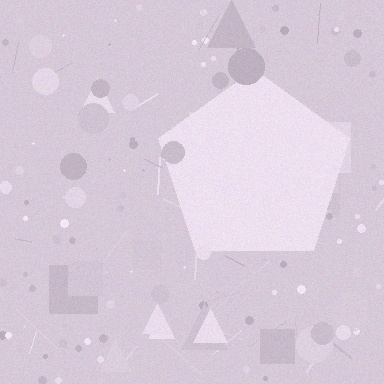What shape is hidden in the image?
A pentagon is hidden in the image.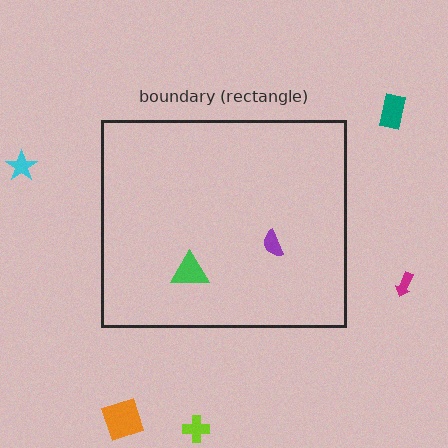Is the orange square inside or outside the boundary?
Outside.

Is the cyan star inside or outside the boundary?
Outside.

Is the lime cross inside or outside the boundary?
Outside.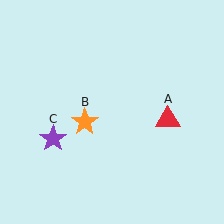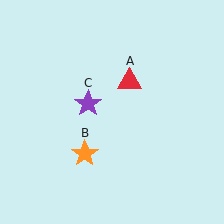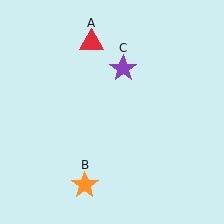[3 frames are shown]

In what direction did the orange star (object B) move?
The orange star (object B) moved down.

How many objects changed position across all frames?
3 objects changed position: red triangle (object A), orange star (object B), purple star (object C).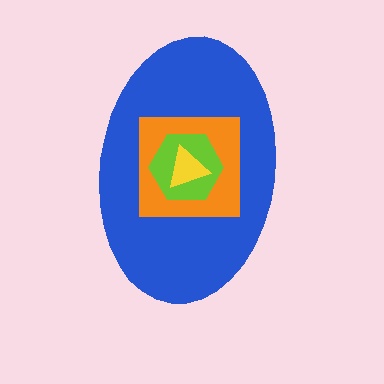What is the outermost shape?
The blue ellipse.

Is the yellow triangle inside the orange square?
Yes.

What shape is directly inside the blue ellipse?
The orange square.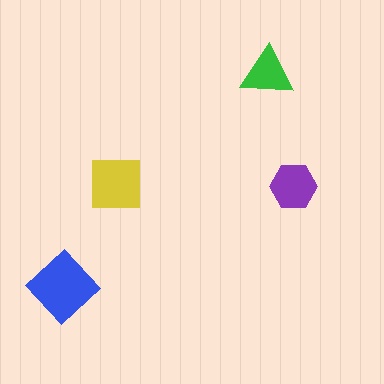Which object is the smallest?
The green triangle.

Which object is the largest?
The blue diamond.